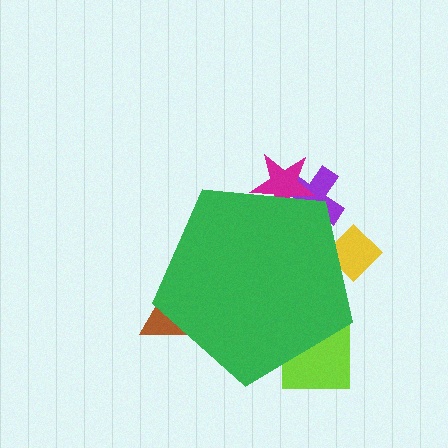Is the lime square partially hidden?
Yes, the lime square is partially hidden behind the green pentagon.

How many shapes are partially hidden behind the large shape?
5 shapes are partially hidden.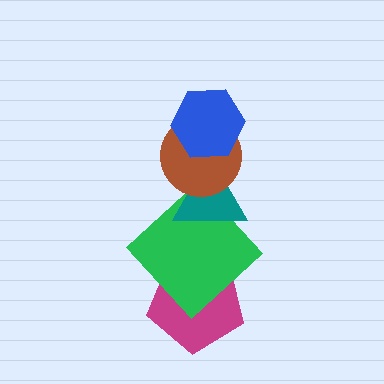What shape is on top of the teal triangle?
The brown circle is on top of the teal triangle.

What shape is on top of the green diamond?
The teal triangle is on top of the green diamond.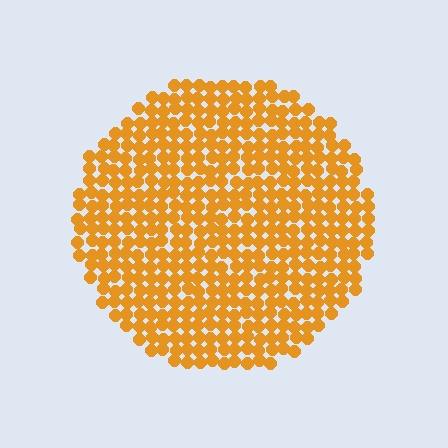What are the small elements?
The small elements are circles.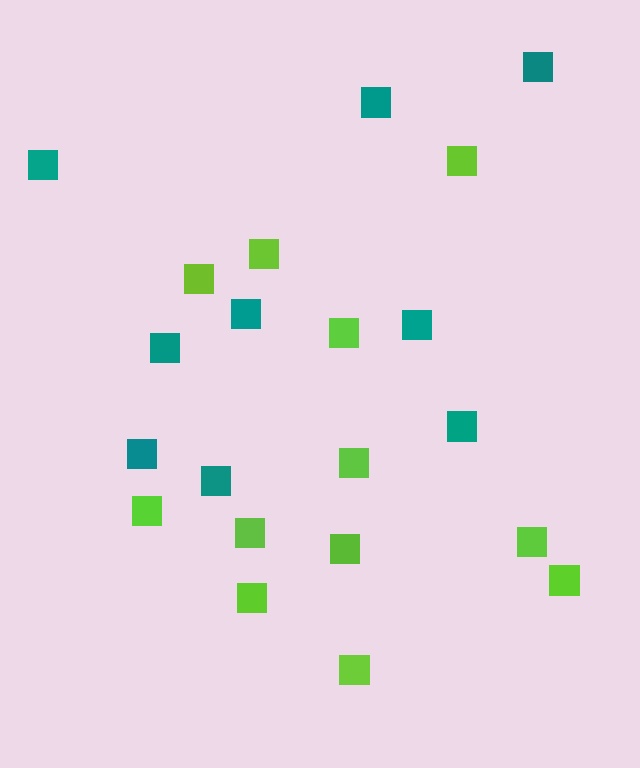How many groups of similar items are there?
There are 2 groups: one group of lime squares (12) and one group of teal squares (9).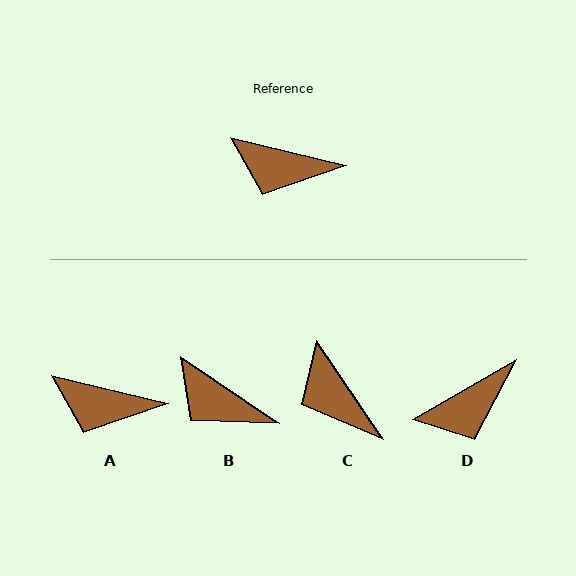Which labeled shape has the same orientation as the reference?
A.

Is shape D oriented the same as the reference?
No, it is off by about 43 degrees.